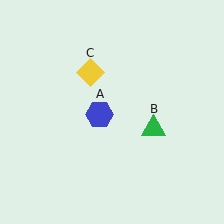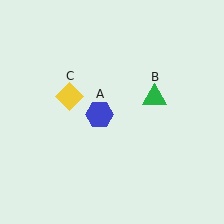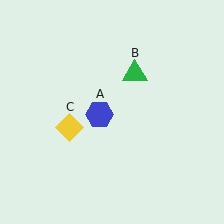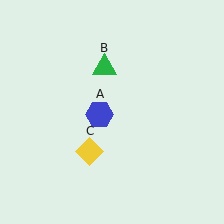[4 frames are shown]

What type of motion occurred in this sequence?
The green triangle (object B), yellow diamond (object C) rotated counterclockwise around the center of the scene.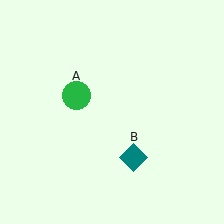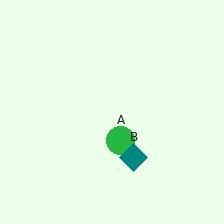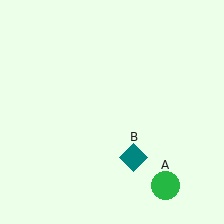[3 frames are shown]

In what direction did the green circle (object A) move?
The green circle (object A) moved down and to the right.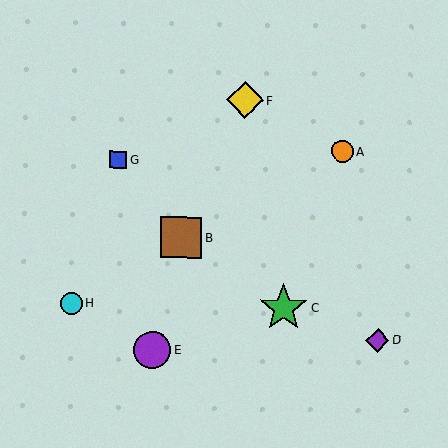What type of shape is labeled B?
Shape B is a brown square.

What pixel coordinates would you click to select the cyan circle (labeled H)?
Click at (71, 303) to select the cyan circle H.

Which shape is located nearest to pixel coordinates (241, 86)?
The yellow diamond (labeled F) at (245, 100) is nearest to that location.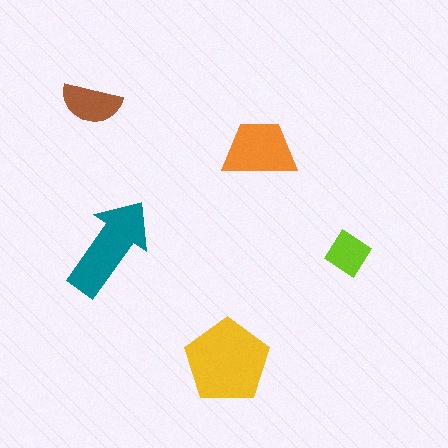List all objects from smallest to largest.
The lime diamond, the brown semicircle, the orange trapezoid, the teal arrow, the yellow pentagon.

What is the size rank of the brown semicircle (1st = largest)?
4th.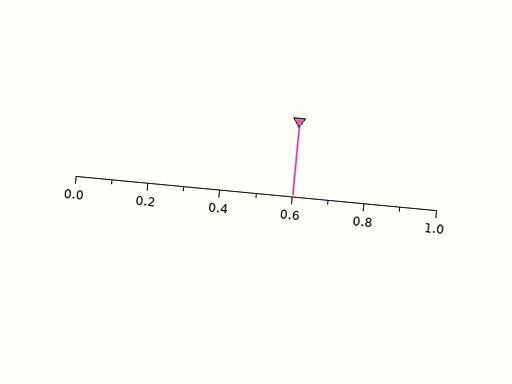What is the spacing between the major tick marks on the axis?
The major ticks are spaced 0.2 apart.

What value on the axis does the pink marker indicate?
The marker indicates approximately 0.6.